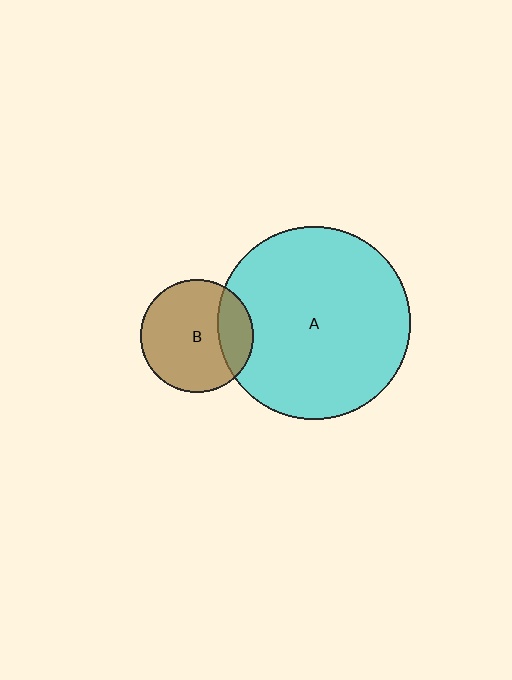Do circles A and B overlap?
Yes.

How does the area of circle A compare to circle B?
Approximately 2.9 times.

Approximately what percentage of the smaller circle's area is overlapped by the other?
Approximately 20%.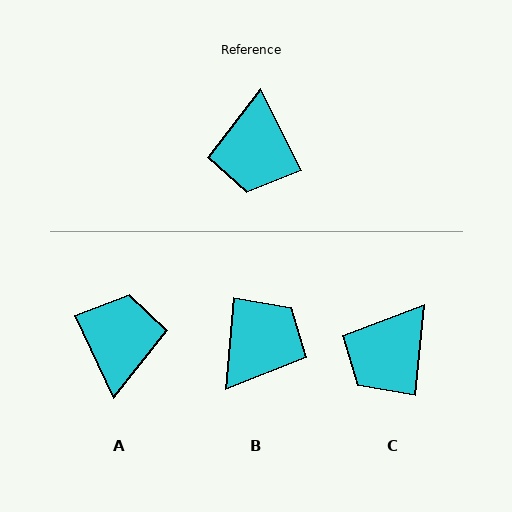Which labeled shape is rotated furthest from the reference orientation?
A, about 179 degrees away.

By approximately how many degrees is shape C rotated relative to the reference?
Approximately 32 degrees clockwise.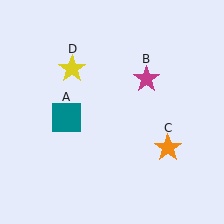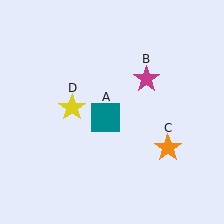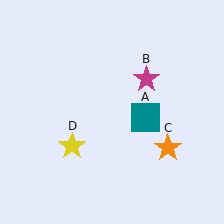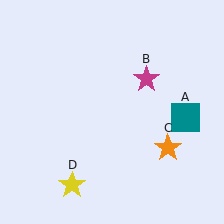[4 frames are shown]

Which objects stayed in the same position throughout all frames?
Magenta star (object B) and orange star (object C) remained stationary.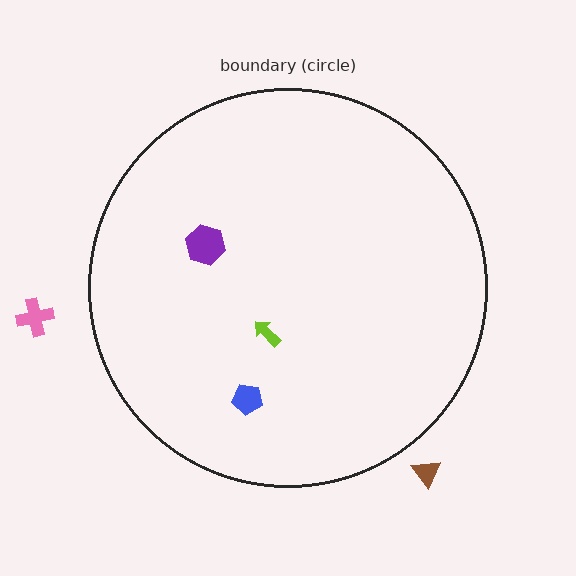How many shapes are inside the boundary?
3 inside, 2 outside.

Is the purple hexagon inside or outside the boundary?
Inside.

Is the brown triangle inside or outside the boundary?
Outside.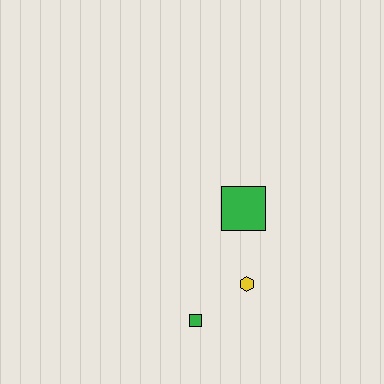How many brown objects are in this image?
There are no brown objects.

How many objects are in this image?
There are 3 objects.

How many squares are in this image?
There are 2 squares.